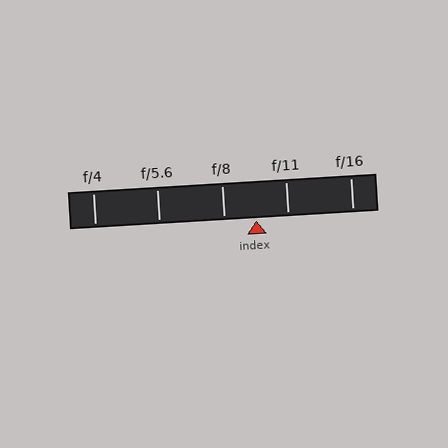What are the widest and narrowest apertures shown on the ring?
The widest aperture shown is f/4 and the narrowest is f/16.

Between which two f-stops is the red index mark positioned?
The index mark is between f/8 and f/11.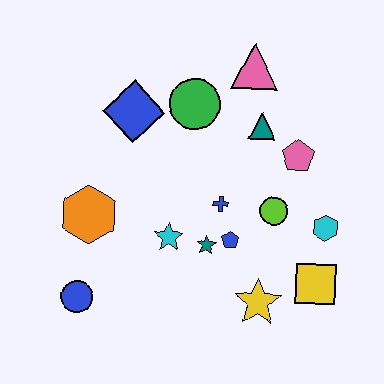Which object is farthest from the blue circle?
The pink triangle is farthest from the blue circle.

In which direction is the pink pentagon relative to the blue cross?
The pink pentagon is to the right of the blue cross.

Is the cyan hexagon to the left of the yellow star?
No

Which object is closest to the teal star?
The blue pentagon is closest to the teal star.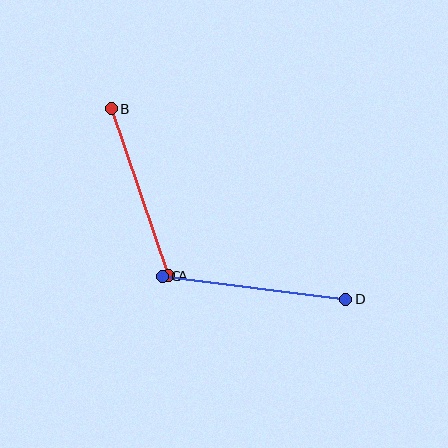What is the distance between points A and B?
The distance is approximately 177 pixels.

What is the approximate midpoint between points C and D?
The midpoint is at approximately (254, 288) pixels.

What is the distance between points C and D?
The distance is approximately 185 pixels.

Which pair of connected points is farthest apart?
Points C and D are farthest apart.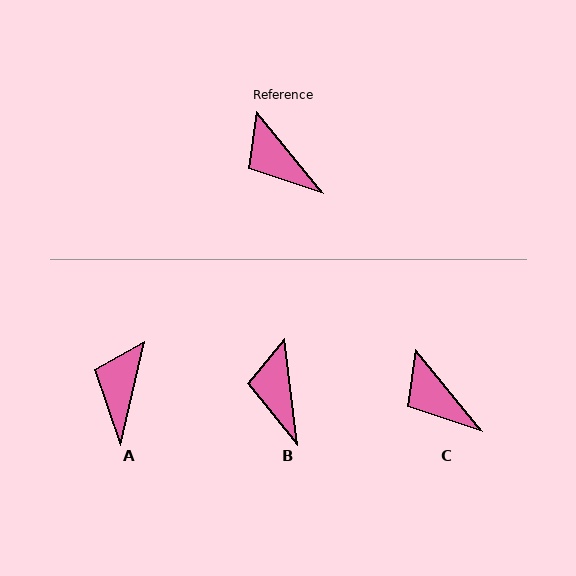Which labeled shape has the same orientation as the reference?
C.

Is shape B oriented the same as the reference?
No, it is off by about 32 degrees.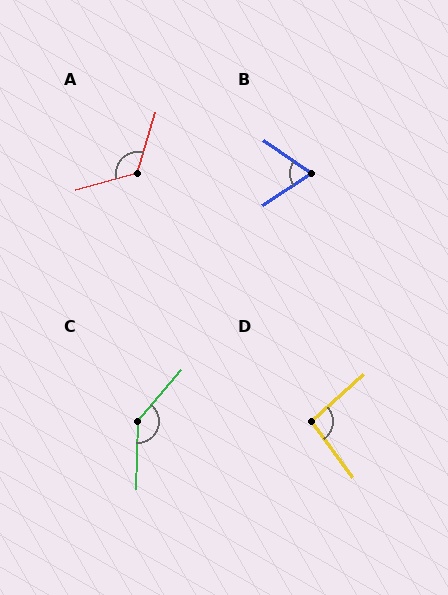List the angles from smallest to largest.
B (68°), D (95°), A (122°), C (141°).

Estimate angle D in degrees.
Approximately 95 degrees.